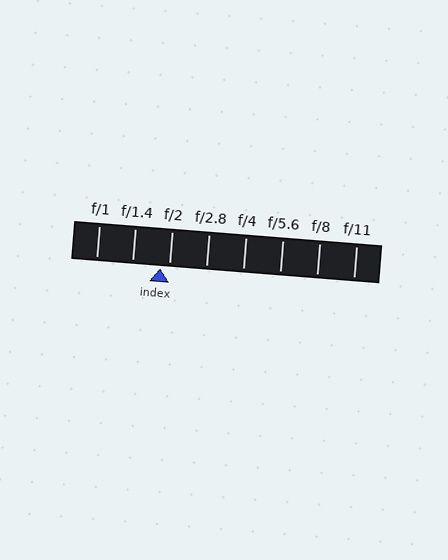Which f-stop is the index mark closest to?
The index mark is closest to f/2.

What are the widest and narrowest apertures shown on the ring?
The widest aperture shown is f/1 and the narrowest is f/11.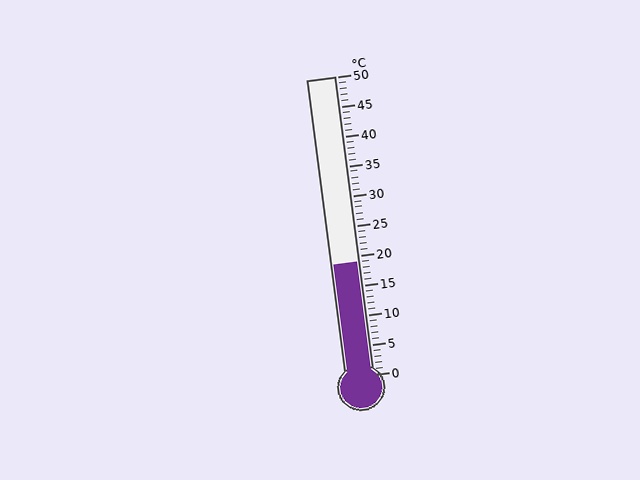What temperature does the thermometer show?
The thermometer shows approximately 19°C.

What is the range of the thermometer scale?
The thermometer scale ranges from 0°C to 50°C.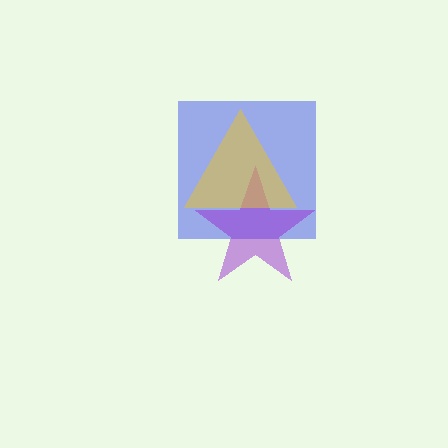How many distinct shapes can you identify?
There are 3 distinct shapes: a blue square, a purple star, a yellow triangle.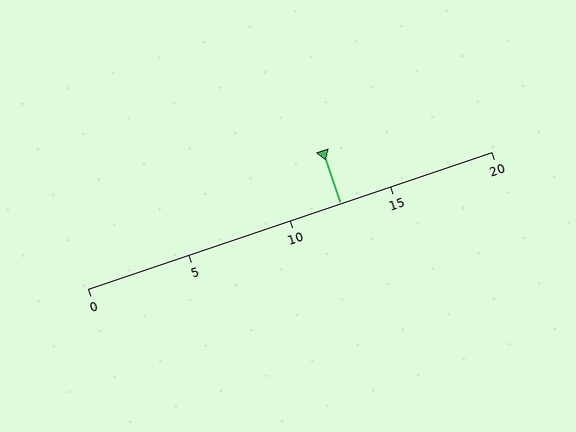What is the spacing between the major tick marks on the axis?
The major ticks are spaced 5 apart.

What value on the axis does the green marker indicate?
The marker indicates approximately 12.5.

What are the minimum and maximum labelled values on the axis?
The axis runs from 0 to 20.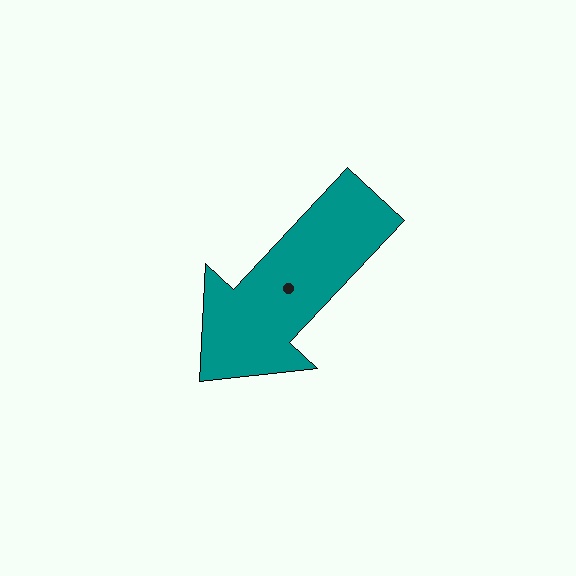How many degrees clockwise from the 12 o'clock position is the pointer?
Approximately 223 degrees.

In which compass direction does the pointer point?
Southwest.